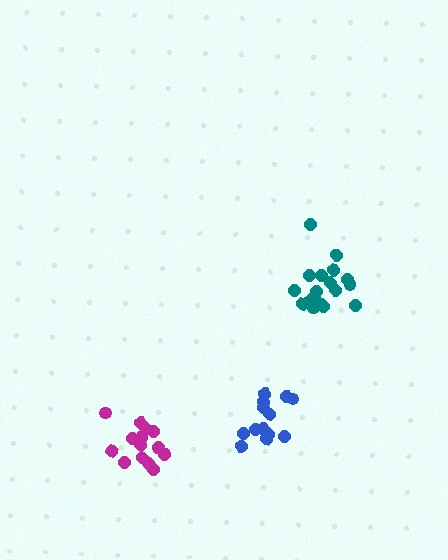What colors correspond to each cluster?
The clusters are colored: blue, magenta, teal.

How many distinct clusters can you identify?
There are 3 distinct clusters.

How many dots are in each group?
Group 1: 14 dots, Group 2: 14 dots, Group 3: 18 dots (46 total).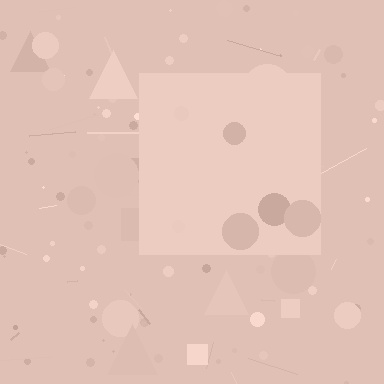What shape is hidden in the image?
A square is hidden in the image.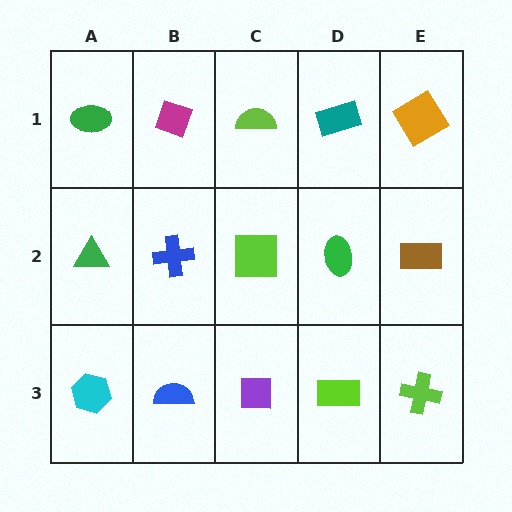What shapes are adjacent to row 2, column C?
A lime semicircle (row 1, column C), a purple square (row 3, column C), a blue cross (row 2, column B), a green ellipse (row 2, column D).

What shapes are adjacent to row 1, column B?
A blue cross (row 2, column B), a green ellipse (row 1, column A), a lime semicircle (row 1, column C).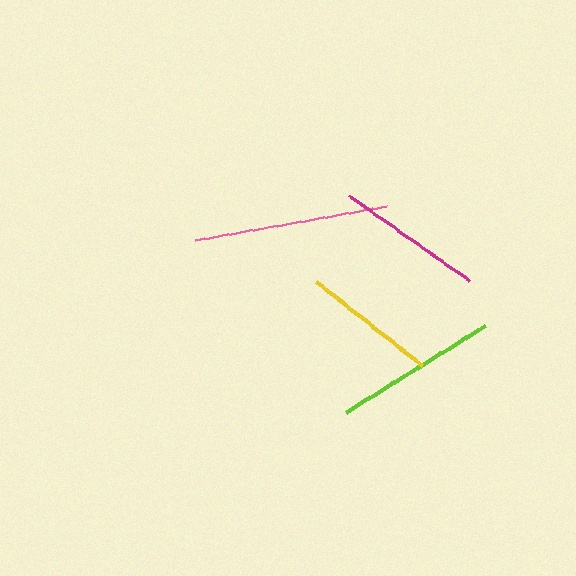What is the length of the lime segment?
The lime segment is approximately 163 pixels long.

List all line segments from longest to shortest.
From longest to shortest: pink, lime, magenta, yellow.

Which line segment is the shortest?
The yellow line is the shortest at approximately 135 pixels.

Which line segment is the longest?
The pink line is the longest at approximately 195 pixels.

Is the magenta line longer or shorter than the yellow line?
The magenta line is longer than the yellow line.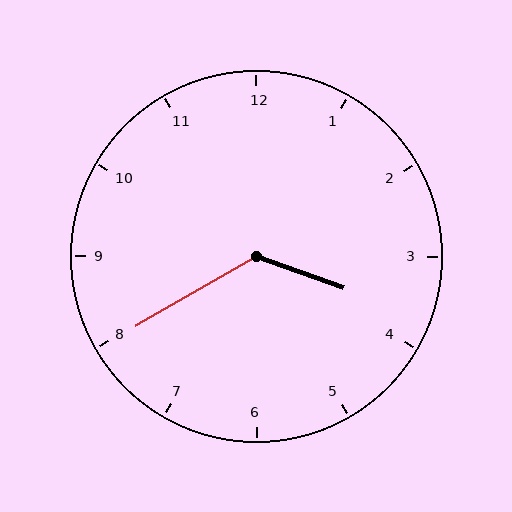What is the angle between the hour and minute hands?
Approximately 130 degrees.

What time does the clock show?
3:40.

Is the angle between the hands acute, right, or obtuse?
It is obtuse.